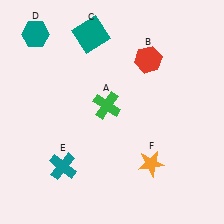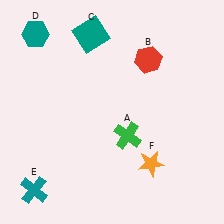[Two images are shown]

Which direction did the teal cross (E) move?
The teal cross (E) moved left.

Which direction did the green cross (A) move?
The green cross (A) moved down.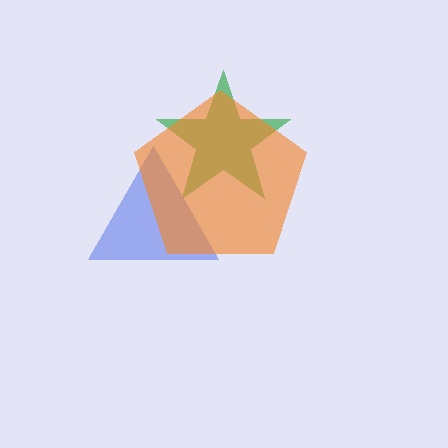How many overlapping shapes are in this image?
There are 3 overlapping shapes in the image.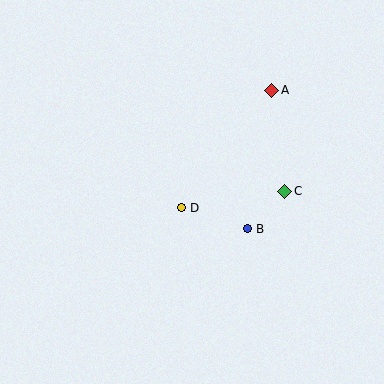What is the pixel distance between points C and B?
The distance between C and B is 53 pixels.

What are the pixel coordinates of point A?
Point A is at (272, 90).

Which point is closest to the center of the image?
Point D at (181, 208) is closest to the center.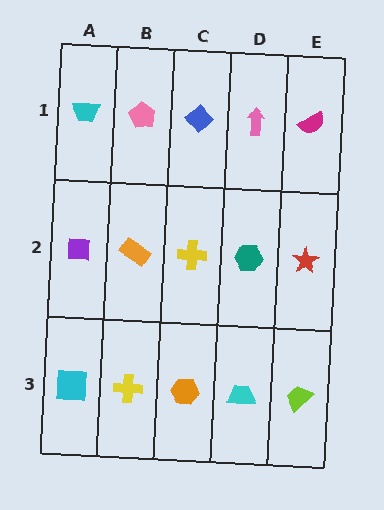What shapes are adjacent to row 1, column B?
An orange rectangle (row 2, column B), a cyan trapezoid (row 1, column A), a blue diamond (row 1, column C).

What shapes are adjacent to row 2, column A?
A cyan trapezoid (row 1, column A), a cyan square (row 3, column A), an orange rectangle (row 2, column B).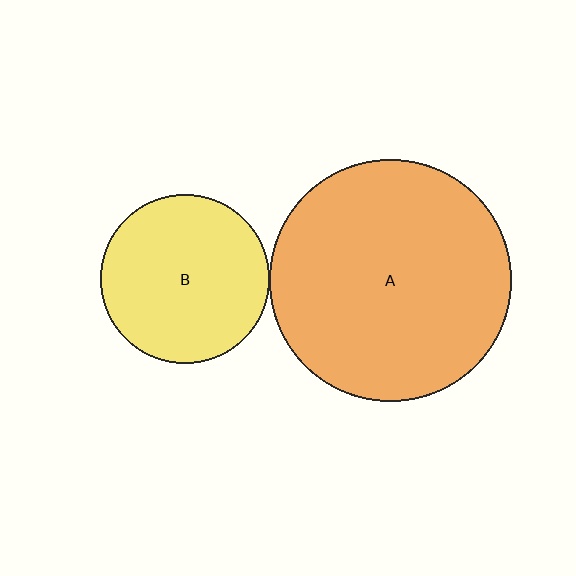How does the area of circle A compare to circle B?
Approximately 2.0 times.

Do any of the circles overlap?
No, none of the circles overlap.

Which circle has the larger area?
Circle A (orange).